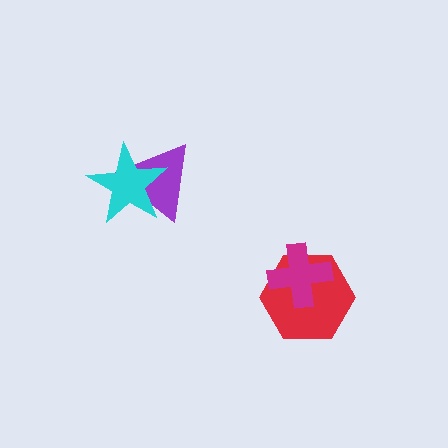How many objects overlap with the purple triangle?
1 object overlaps with the purple triangle.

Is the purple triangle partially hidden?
Yes, it is partially covered by another shape.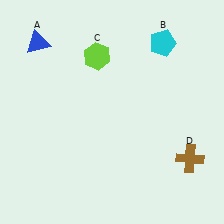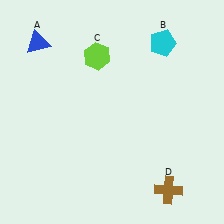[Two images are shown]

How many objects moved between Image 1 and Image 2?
1 object moved between the two images.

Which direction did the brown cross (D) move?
The brown cross (D) moved down.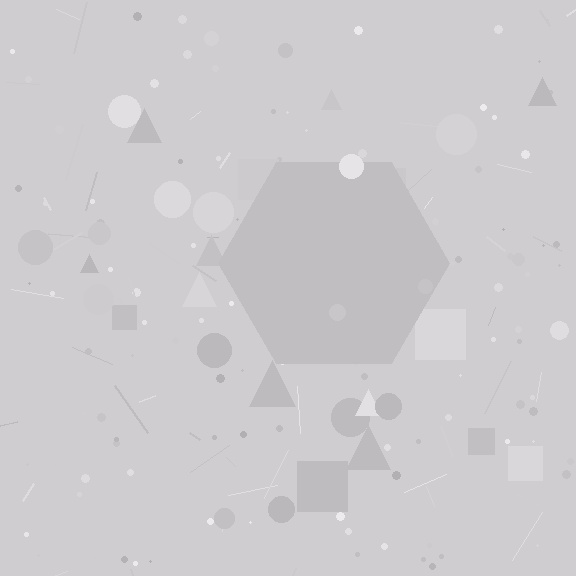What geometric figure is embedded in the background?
A hexagon is embedded in the background.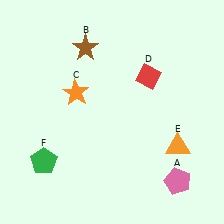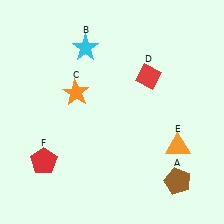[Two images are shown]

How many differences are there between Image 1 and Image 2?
There are 3 differences between the two images.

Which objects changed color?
A changed from pink to brown. B changed from brown to cyan. F changed from green to red.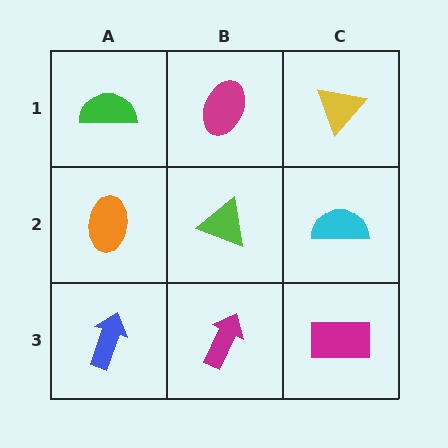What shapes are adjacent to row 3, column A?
An orange ellipse (row 2, column A), a magenta arrow (row 3, column B).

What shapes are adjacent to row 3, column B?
A lime triangle (row 2, column B), a blue arrow (row 3, column A), a magenta rectangle (row 3, column C).